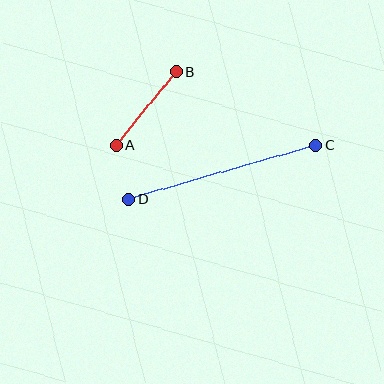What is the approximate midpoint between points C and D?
The midpoint is at approximately (222, 172) pixels.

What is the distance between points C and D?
The distance is approximately 194 pixels.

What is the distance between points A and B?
The distance is approximately 95 pixels.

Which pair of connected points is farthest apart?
Points C and D are farthest apart.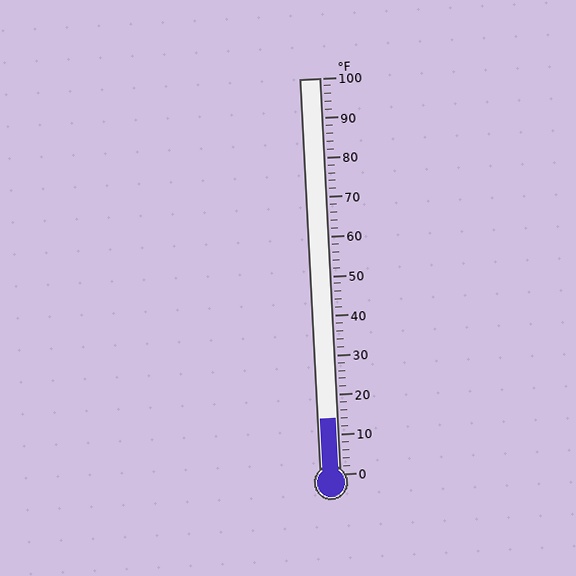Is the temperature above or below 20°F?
The temperature is below 20°F.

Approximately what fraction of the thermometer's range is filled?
The thermometer is filled to approximately 15% of its range.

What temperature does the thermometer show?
The thermometer shows approximately 14°F.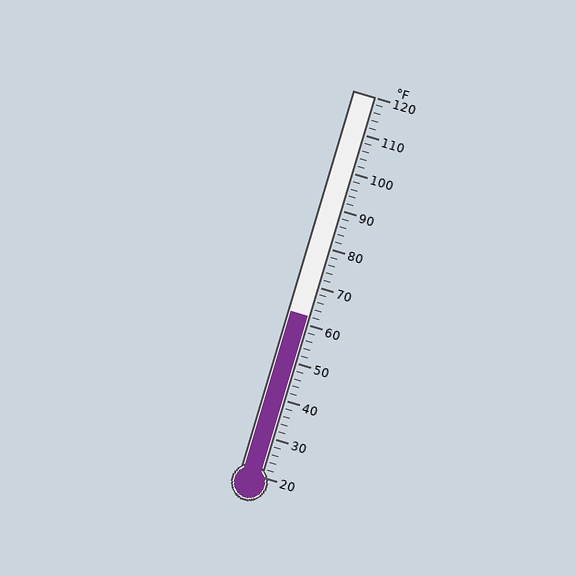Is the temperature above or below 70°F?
The temperature is below 70°F.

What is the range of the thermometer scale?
The thermometer scale ranges from 20°F to 120°F.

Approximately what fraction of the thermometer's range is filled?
The thermometer is filled to approximately 40% of its range.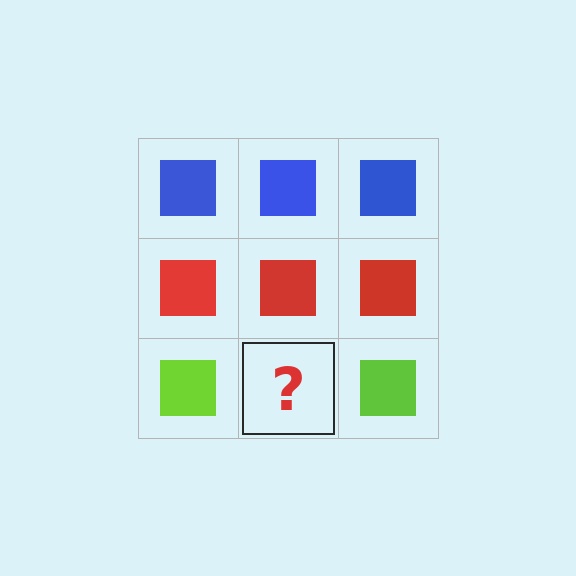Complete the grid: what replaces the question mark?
The question mark should be replaced with a lime square.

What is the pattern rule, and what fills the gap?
The rule is that each row has a consistent color. The gap should be filled with a lime square.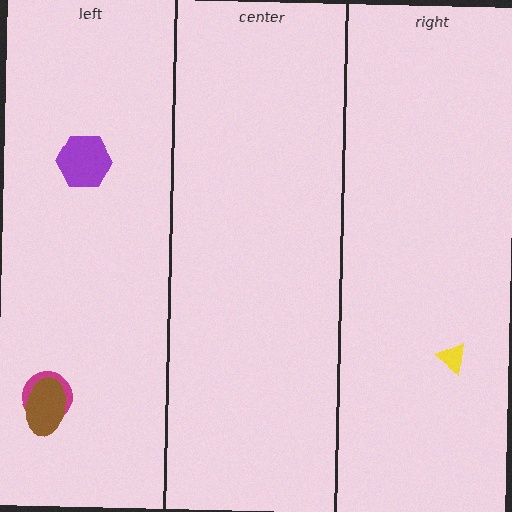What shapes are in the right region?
The yellow triangle.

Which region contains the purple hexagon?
The left region.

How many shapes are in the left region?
3.